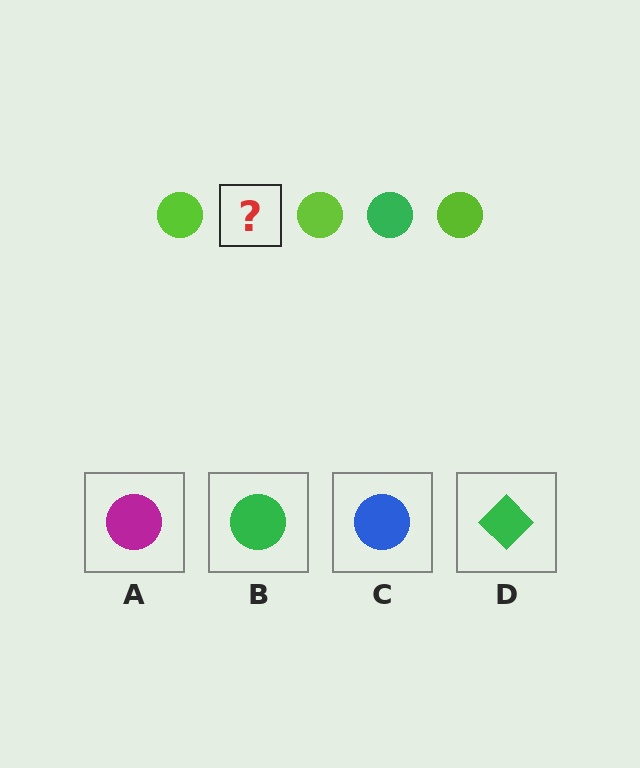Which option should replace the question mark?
Option B.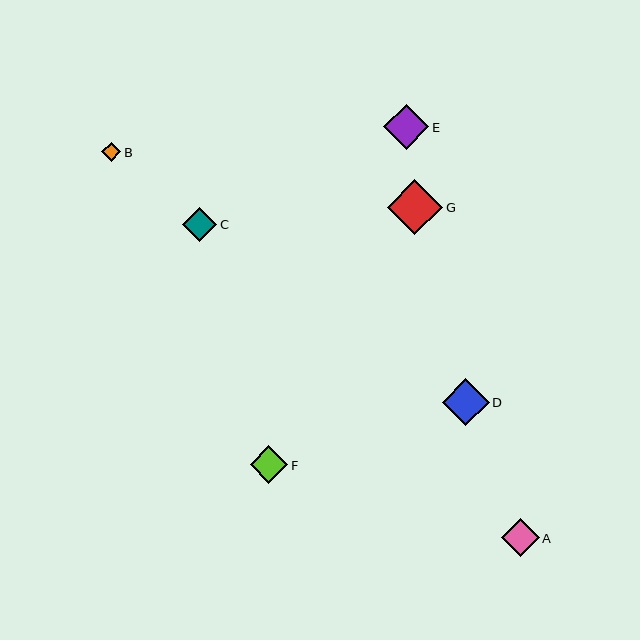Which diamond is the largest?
Diamond G is the largest with a size of approximately 56 pixels.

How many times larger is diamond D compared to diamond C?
Diamond D is approximately 1.4 times the size of diamond C.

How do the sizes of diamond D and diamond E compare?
Diamond D and diamond E are approximately the same size.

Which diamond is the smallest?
Diamond B is the smallest with a size of approximately 19 pixels.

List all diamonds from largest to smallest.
From largest to smallest: G, D, E, A, F, C, B.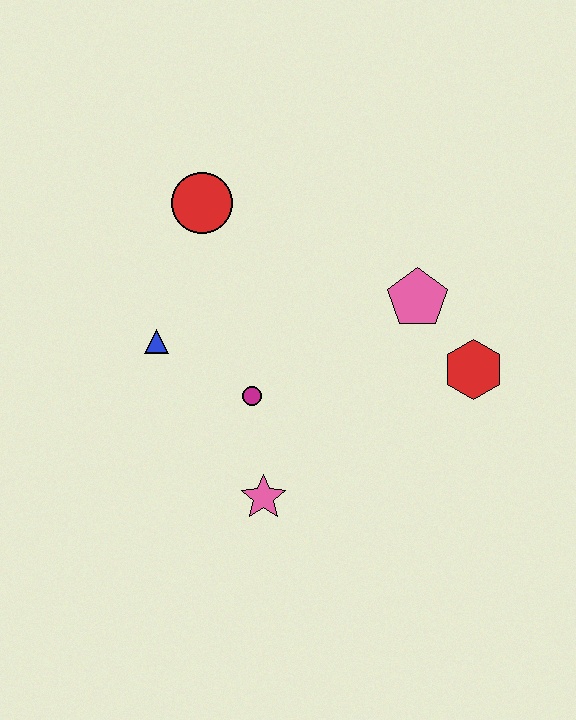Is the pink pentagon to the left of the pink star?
No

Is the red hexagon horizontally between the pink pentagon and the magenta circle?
No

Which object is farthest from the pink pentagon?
The blue triangle is farthest from the pink pentagon.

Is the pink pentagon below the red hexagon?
No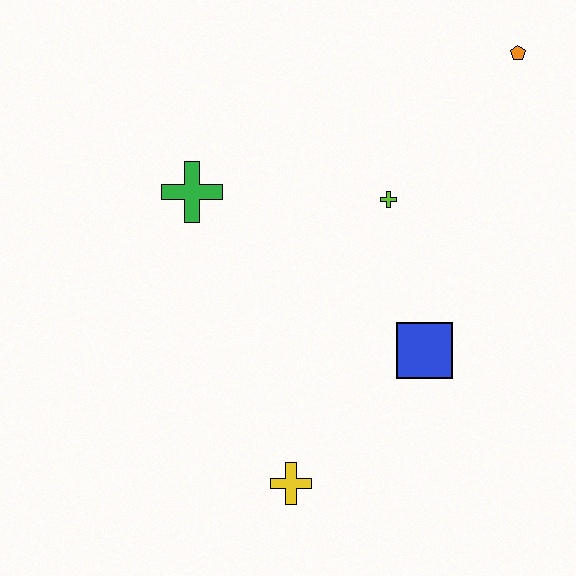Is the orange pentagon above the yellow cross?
Yes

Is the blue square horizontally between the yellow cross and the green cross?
No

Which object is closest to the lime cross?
The blue square is closest to the lime cross.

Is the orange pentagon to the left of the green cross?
No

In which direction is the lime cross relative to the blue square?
The lime cross is above the blue square.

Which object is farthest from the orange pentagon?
The yellow cross is farthest from the orange pentagon.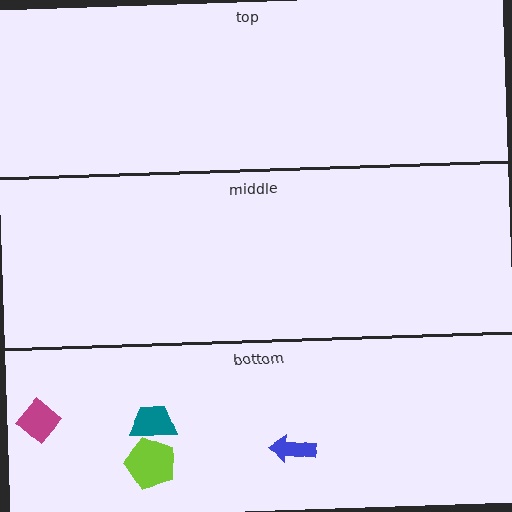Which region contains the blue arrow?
The bottom region.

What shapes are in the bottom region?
The teal trapezoid, the lime pentagon, the magenta diamond, the blue arrow.